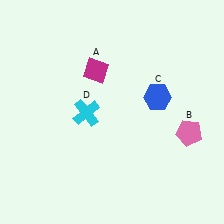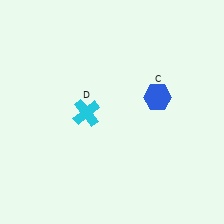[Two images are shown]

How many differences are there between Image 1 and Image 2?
There are 2 differences between the two images.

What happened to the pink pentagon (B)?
The pink pentagon (B) was removed in Image 2. It was in the bottom-right area of Image 1.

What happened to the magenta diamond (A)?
The magenta diamond (A) was removed in Image 2. It was in the top-left area of Image 1.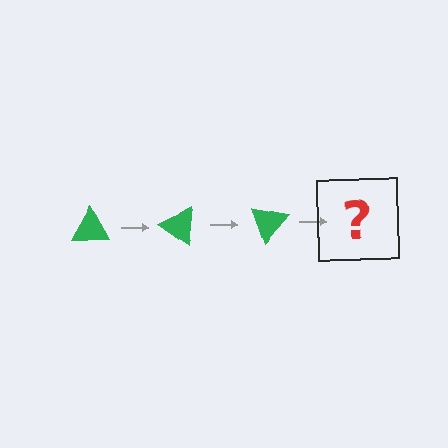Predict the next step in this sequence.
The next step is a green triangle rotated 105 degrees.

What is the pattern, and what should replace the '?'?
The pattern is that the triangle rotates 35 degrees each step. The '?' should be a green triangle rotated 105 degrees.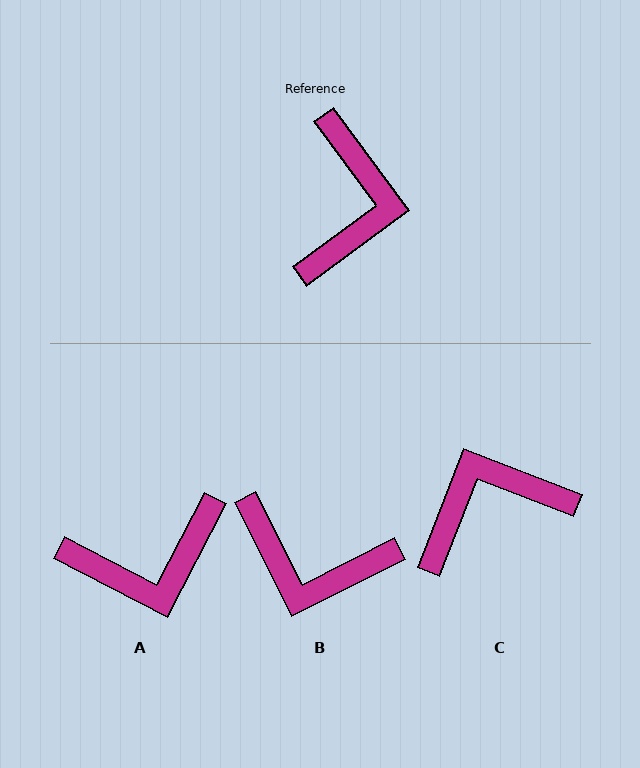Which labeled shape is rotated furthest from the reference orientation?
C, about 122 degrees away.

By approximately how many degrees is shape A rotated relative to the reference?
Approximately 64 degrees clockwise.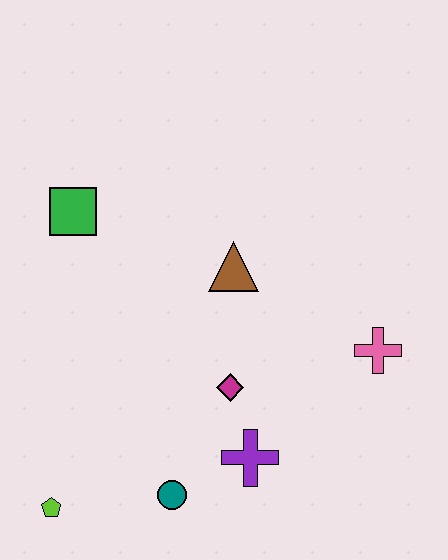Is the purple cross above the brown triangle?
No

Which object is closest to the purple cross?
The magenta diamond is closest to the purple cross.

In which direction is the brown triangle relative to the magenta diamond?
The brown triangle is above the magenta diamond.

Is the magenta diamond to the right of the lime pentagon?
Yes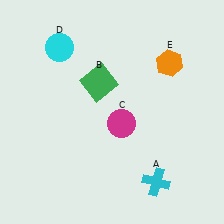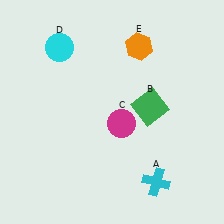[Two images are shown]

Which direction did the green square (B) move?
The green square (B) moved right.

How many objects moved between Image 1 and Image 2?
2 objects moved between the two images.